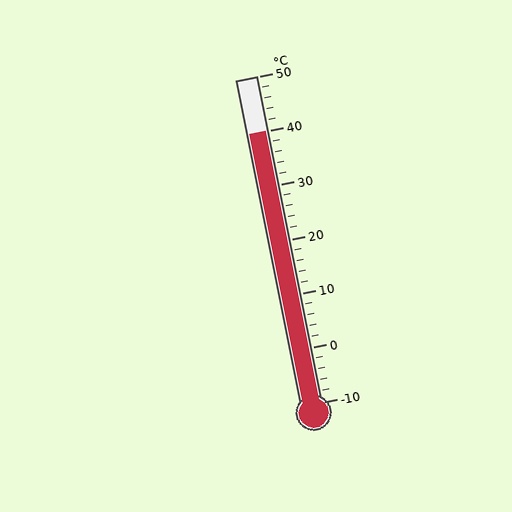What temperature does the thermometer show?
The thermometer shows approximately 40°C.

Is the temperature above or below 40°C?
The temperature is at 40°C.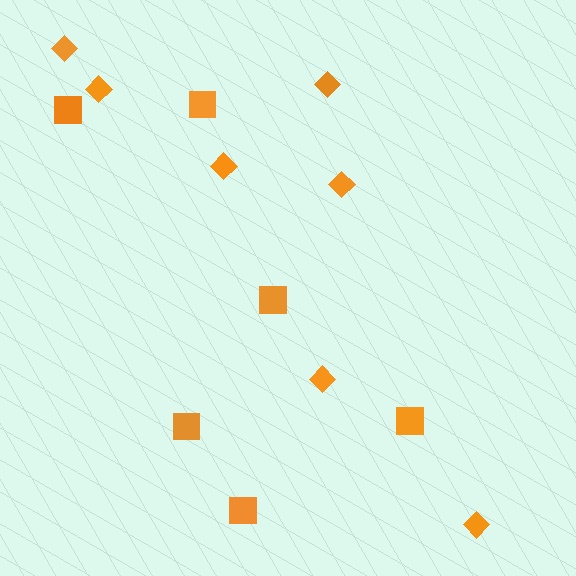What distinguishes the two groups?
There are 2 groups: one group of squares (6) and one group of diamonds (7).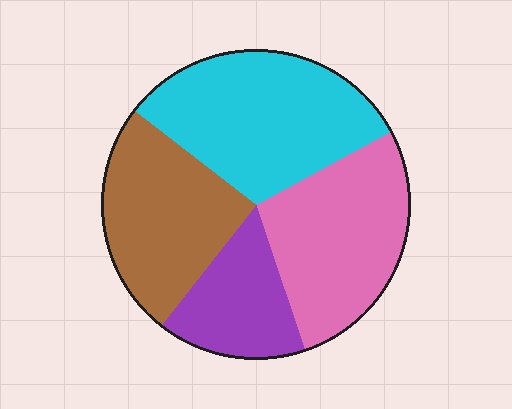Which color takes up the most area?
Cyan, at roughly 30%.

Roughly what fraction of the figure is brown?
Brown takes up about one quarter (1/4) of the figure.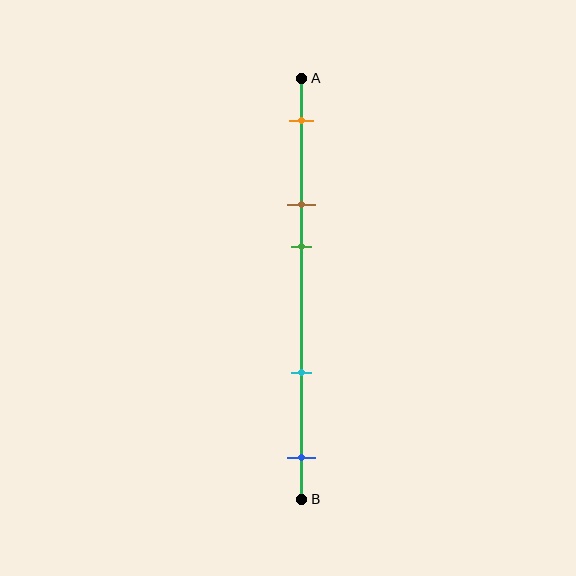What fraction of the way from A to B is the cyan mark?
The cyan mark is approximately 70% (0.7) of the way from A to B.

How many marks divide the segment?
There are 5 marks dividing the segment.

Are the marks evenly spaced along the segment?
No, the marks are not evenly spaced.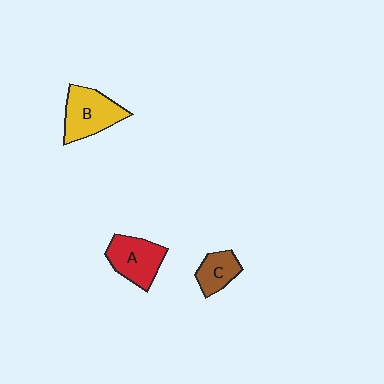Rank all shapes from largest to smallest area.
From largest to smallest: B (yellow), A (red), C (brown).